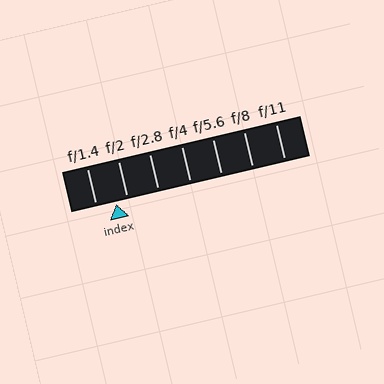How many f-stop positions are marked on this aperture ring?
There are 7 f-stop positions marked.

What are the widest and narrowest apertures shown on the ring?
The widest aperture shown is f/1.4 and the narrowest is f/11.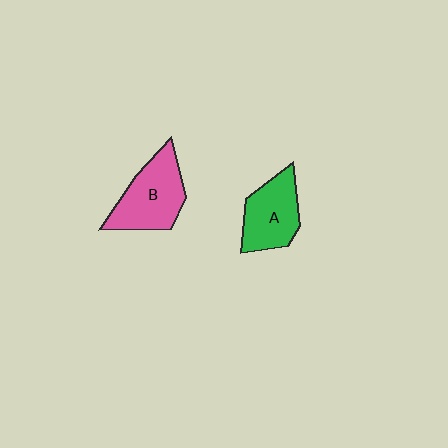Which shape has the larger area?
Shape B (pink).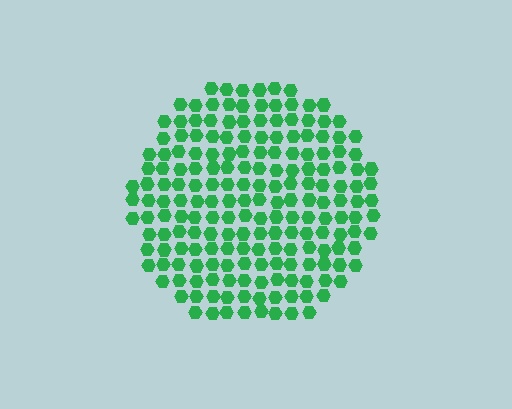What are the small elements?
The small elements are hexagons.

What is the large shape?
The large shape is a circle.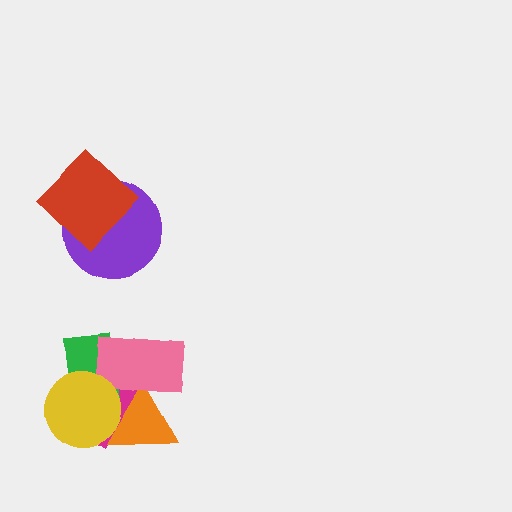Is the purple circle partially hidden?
Yes, it is partially covered by another shape.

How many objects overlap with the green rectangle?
4 objects overlap with the green rectangle.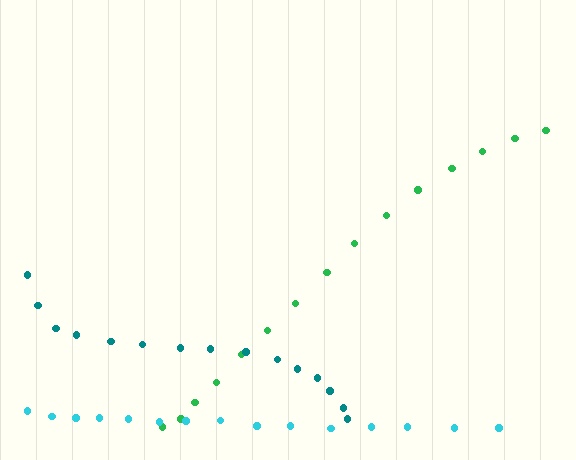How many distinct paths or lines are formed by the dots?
There are 3 distinct paths.